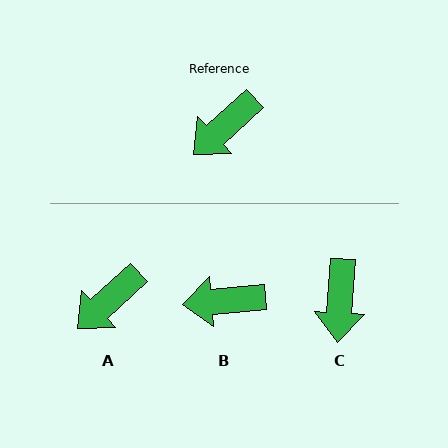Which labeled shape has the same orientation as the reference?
A.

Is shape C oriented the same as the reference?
No, it is off by about 44 degrees.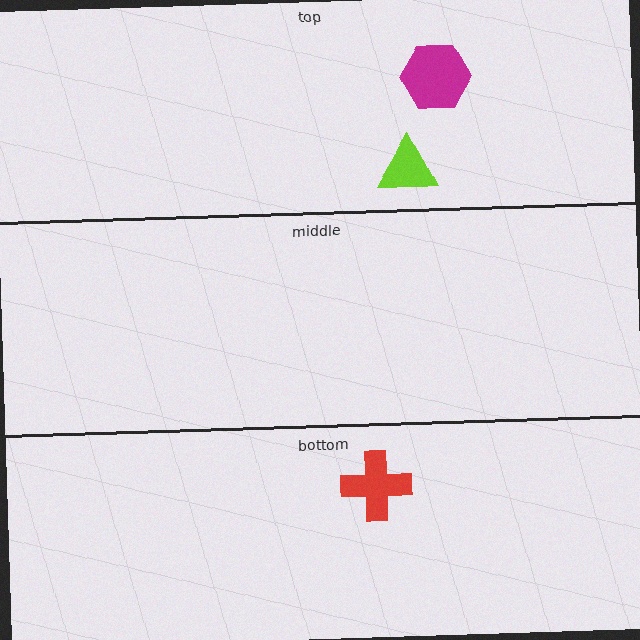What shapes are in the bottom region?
The red cross.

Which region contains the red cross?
The bottom region.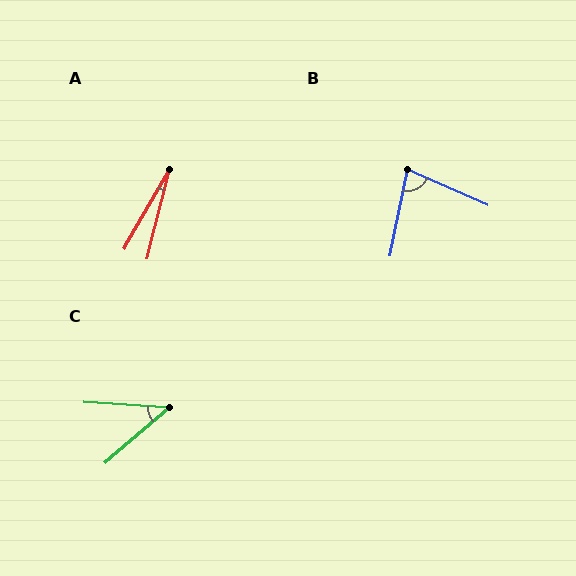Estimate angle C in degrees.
Approximately 45 degrees.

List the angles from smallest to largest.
A (15°), C (45°), B (78°).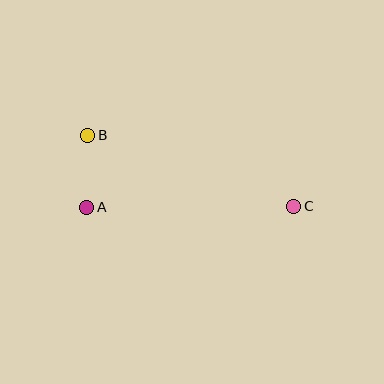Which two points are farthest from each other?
Points B and C are farthest from each other.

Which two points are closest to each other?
Points A and B are closest to each other.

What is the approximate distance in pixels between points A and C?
The distance between A and C is approximately 207 pixels.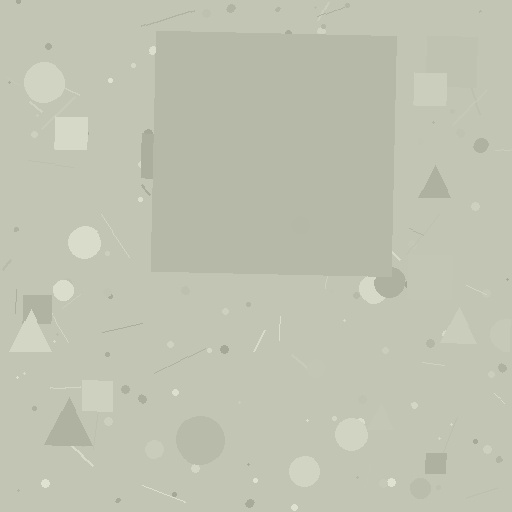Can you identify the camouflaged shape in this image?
The camouflaged shape is a square.